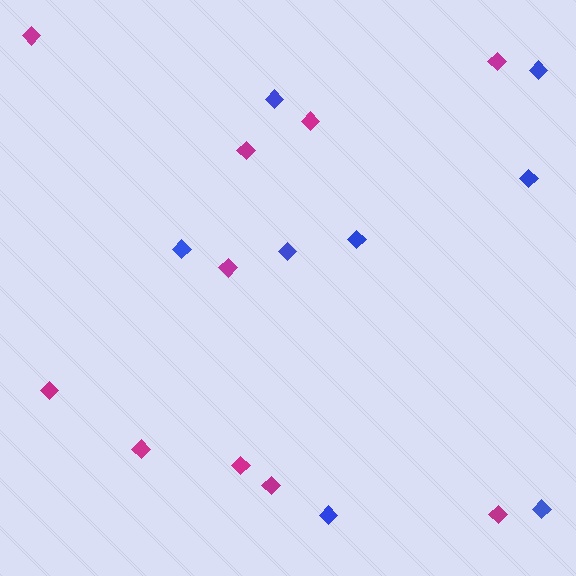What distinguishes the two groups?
There are 2 groups: one group of blue diamonds (8) and one group of magenta diamonds (10).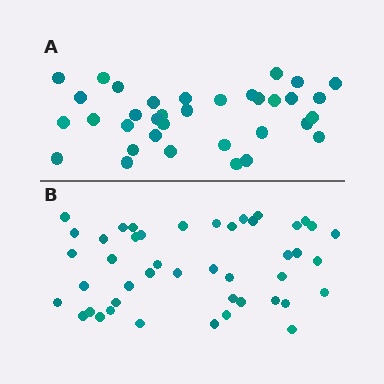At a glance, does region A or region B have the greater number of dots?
Region B (the bottom region) has more dots.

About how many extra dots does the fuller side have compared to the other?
Region B has roughly 10 or so more dots than region A.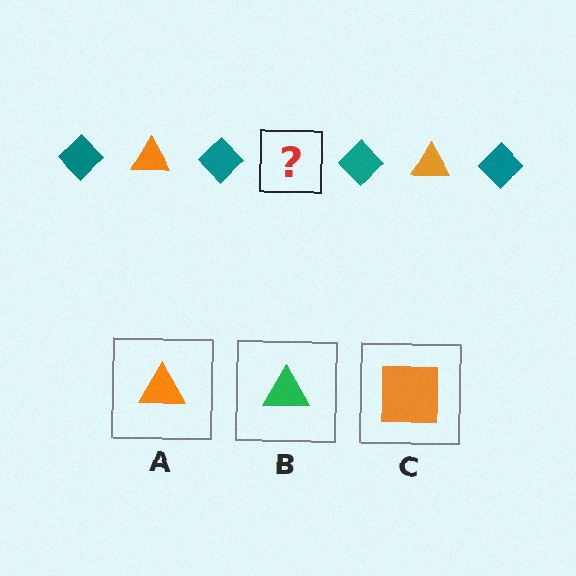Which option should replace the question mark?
Option A.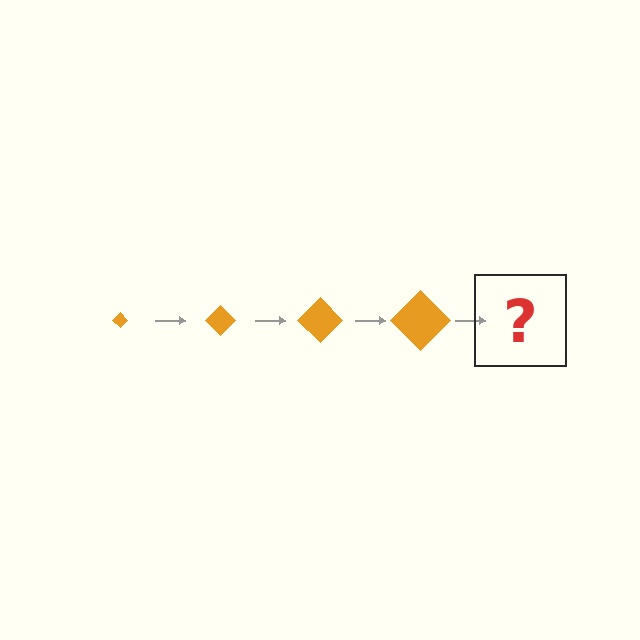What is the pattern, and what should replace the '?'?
The pattern is that the diamond gets progressively larger each step. The '?' should be an orange diamond, larger than the previous one.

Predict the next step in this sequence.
The next step is an orange diamond, larger than the previous one.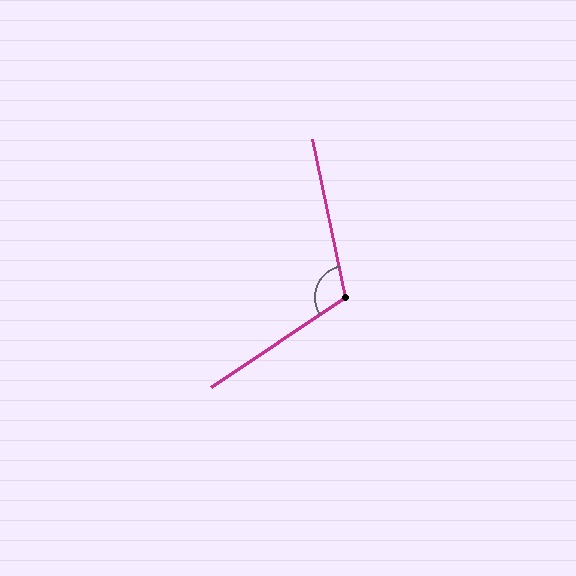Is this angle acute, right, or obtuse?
It is obtuse.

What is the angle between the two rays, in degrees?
Approximately 112 degrees.